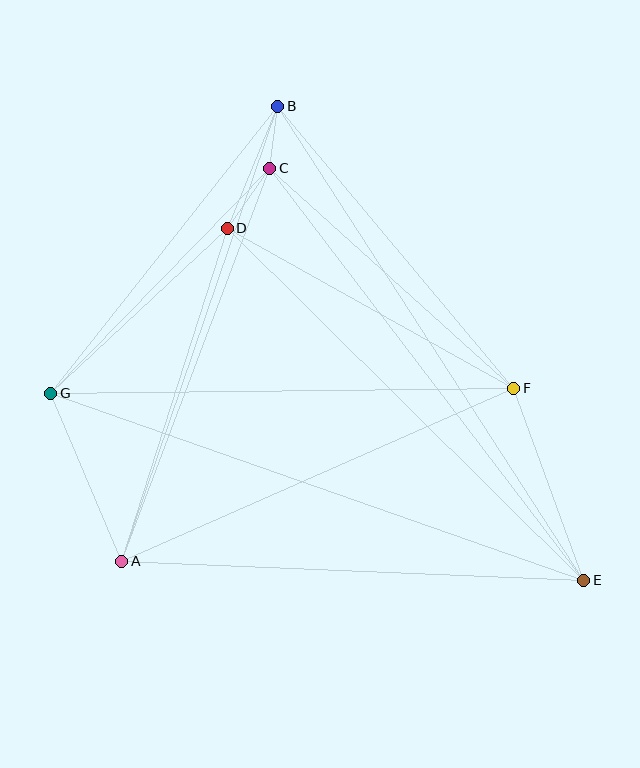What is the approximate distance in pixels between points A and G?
The distance between A and G is approximately 182 pixels.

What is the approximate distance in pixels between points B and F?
The distance between B and F is approximately 367 pixels.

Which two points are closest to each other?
Points B and C are closest to each other.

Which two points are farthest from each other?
Points E and G are farthest from each other.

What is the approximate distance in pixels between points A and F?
The distance between A and F is approximately 429 pixels.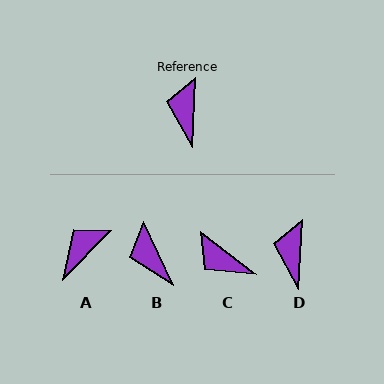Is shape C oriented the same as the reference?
No, it is off by about 55 degrees.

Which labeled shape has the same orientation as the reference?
D.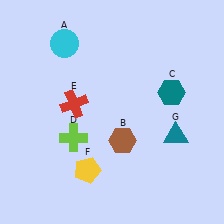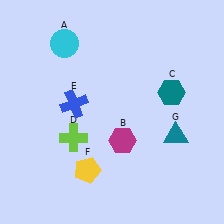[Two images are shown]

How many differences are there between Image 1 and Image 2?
There are 2 differences between the two images.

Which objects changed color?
B changed from brown to magenta. E changed from red to blue.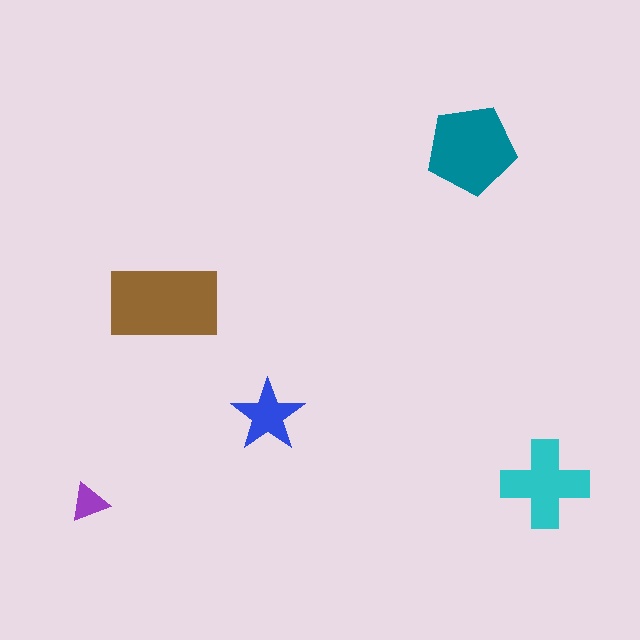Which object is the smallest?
The purple triangle.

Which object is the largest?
The brown rectangle.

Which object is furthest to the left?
The purple triangle is leftmost.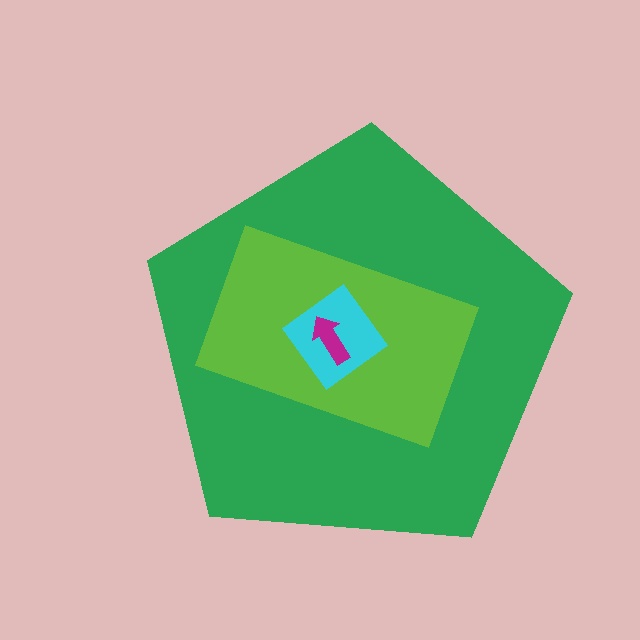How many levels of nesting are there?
4.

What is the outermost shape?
The green pentagon.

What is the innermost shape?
The magenta arrow.